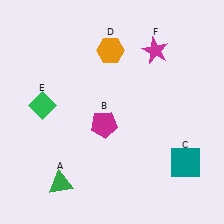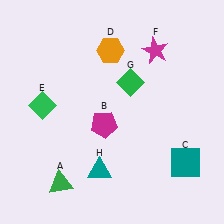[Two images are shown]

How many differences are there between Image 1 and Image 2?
There are 2 differences between the two images.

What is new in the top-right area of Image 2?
A green diamond (G) was added in the top-right area of Image 2.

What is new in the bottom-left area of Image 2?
A teal triangle (H) was added in the bottom-left area of Image 2.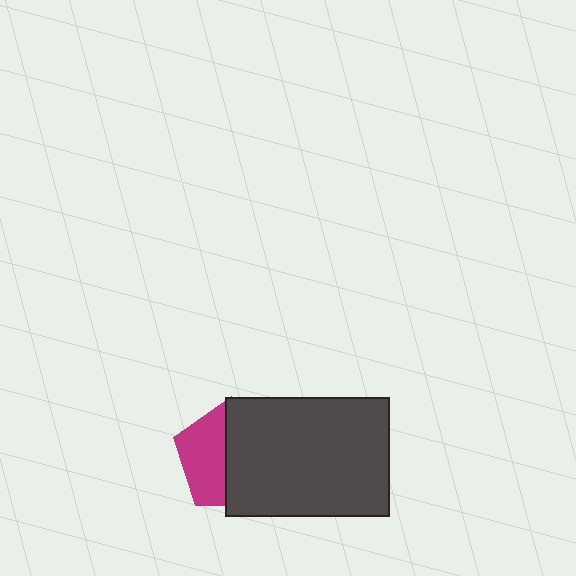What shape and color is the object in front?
The object in front is a dark gray rectangle.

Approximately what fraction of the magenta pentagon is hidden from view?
Roughly 57% of the magenta pentagon is hidden behind the dark gray rectangle.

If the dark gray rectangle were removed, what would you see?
You would see the complete magenta pentagon.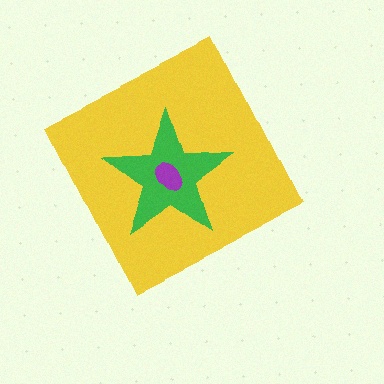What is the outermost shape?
The yellow diamond.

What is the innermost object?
The purple ellipse.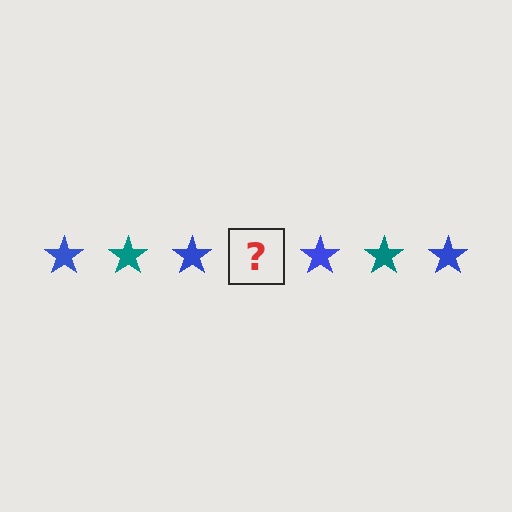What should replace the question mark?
The question mark should be replaced with a teal star.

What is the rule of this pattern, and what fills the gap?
The rule is that the pattern cycles through blue, teal stars. The gap should be filled with a teal star.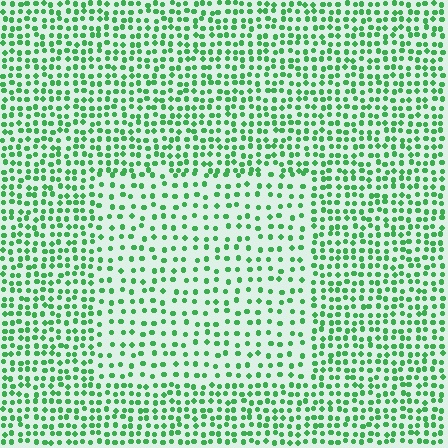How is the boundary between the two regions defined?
The boundary is defined by a change in element density (approximately 1.8x ratio). All elements are the same color, size, and shape.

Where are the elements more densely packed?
The elements are more densely packed outside the rectangle boundary.